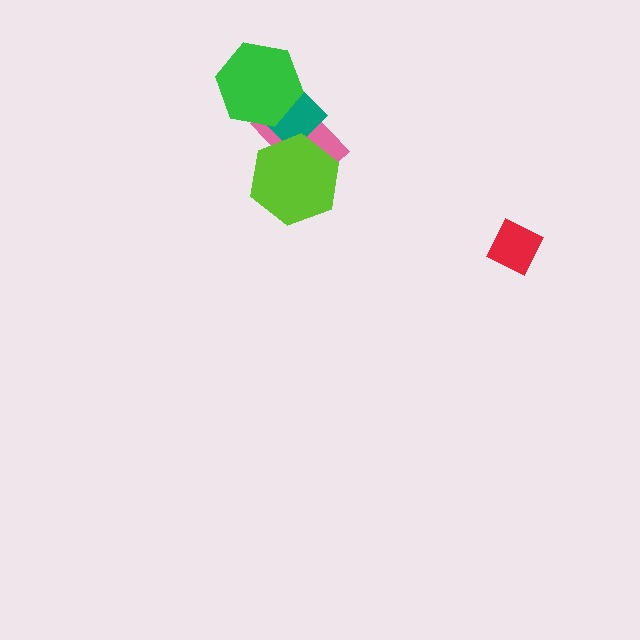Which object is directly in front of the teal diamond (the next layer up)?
The green hexagon is directly in front of the teal diamond.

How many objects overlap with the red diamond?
0 objects overlap with the red diamond.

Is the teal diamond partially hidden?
Yes, it is partially covered by another shape.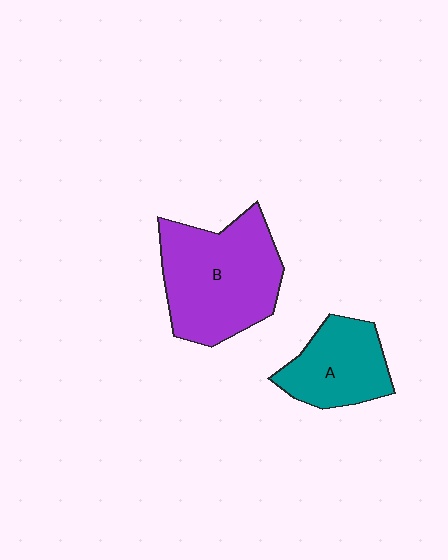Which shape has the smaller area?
Shape A (teal).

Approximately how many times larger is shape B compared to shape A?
Approximately 1.7 times.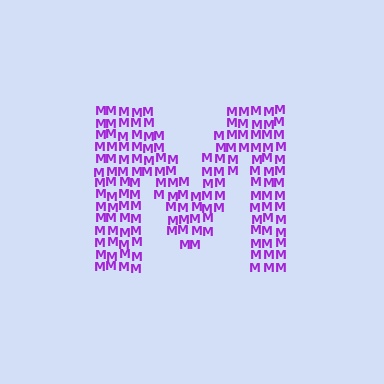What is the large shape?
The large shape is the letter M.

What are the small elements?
The small elements are letter M's.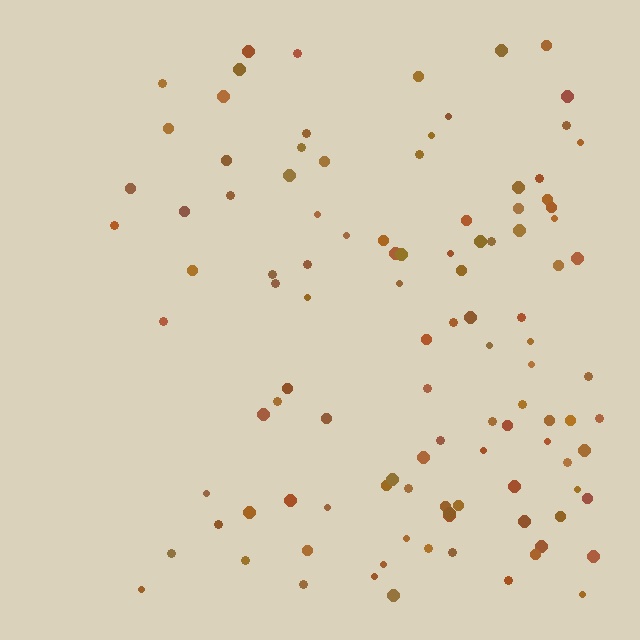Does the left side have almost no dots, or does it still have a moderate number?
Still a moderate number, just noticeably fewer than the right.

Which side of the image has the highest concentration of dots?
The right.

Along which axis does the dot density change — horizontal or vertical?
Horizontal.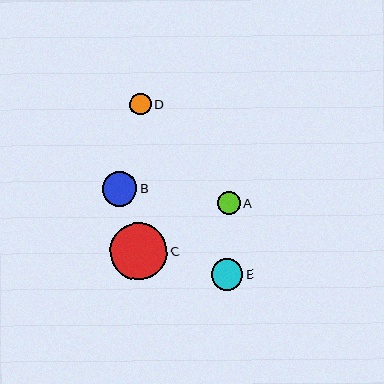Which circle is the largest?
Circle C is the largest with a size of approximately 57 pixels.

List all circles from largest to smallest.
From largest to smallest: C, B, E, A, D.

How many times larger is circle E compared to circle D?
Circle E is approximately 1.5 times the size of circle D.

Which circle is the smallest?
Circle D is the smallest with a size of approximately 21 pixels.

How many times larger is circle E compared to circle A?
Circle E is approximately 1.4 times the size of circle A.